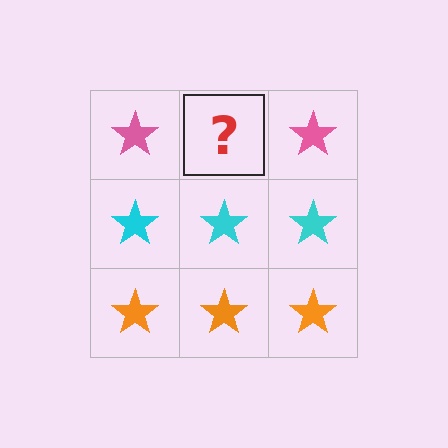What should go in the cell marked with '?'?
The missing cell should contain a pink star.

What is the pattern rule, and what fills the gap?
The rule is that each row has a consistent color. The gap should be filled with a pink star.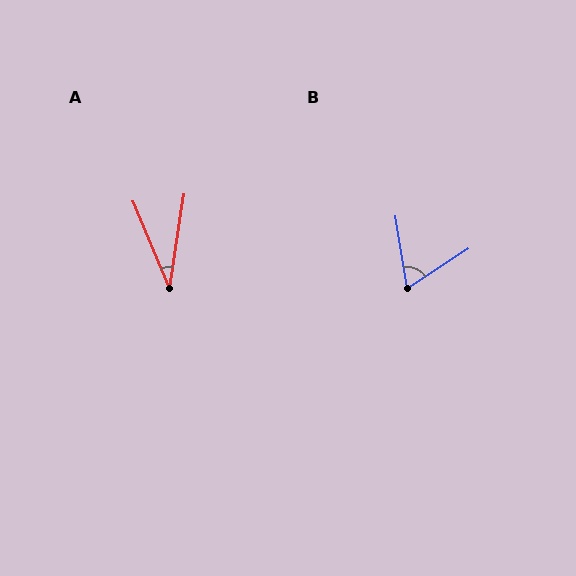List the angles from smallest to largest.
A (31°), B (65°).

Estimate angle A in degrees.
Approximately 31 degrees.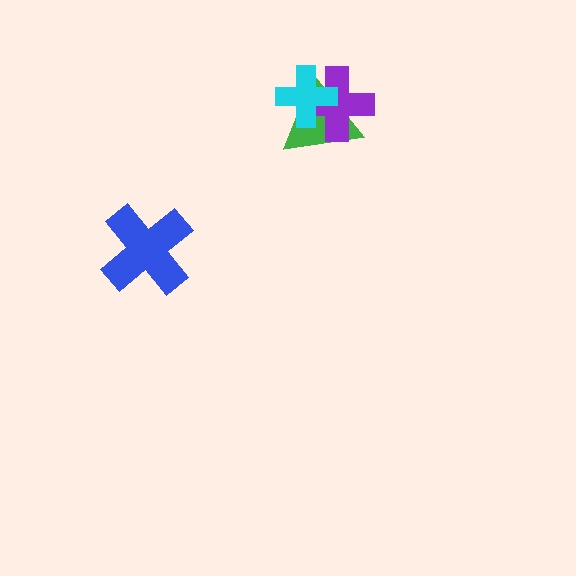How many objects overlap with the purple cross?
2 objects overlap with the purple cross.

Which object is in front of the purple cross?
The cyan cross is in front of the purple cross.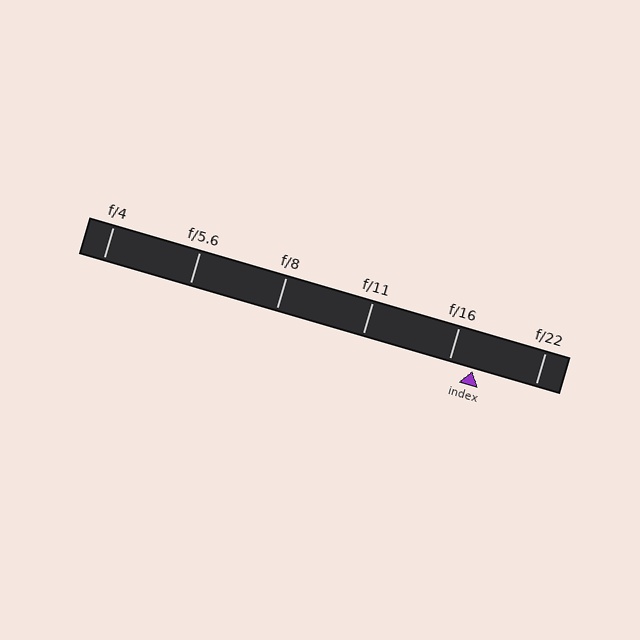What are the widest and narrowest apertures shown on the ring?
The widest aperture shown is f/4 and the narrowest is f/22.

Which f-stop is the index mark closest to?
The index mark is closest to f/16.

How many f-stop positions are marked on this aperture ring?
There are 6 f-stop positions marked.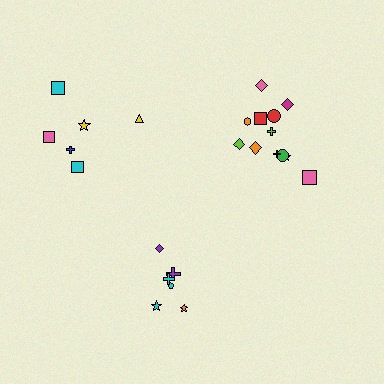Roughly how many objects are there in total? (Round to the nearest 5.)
Roughly 25 objects in total.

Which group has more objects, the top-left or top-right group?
The top-right group.